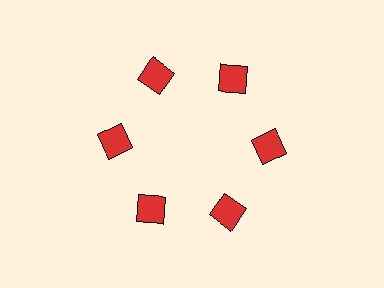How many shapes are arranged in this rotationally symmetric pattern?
There are 6 shapes, arranged in 6 groups of 1.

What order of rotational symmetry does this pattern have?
This pattern has 6-fold rotational symmetry.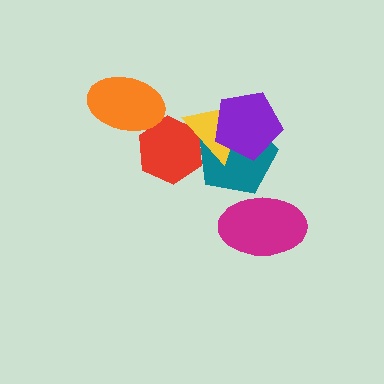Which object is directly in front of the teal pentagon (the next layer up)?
The yellow triangle is directly in front of the teal pentagon.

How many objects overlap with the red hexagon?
3 objects overlap with the red hexagon.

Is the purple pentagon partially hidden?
No, no other shape covers it.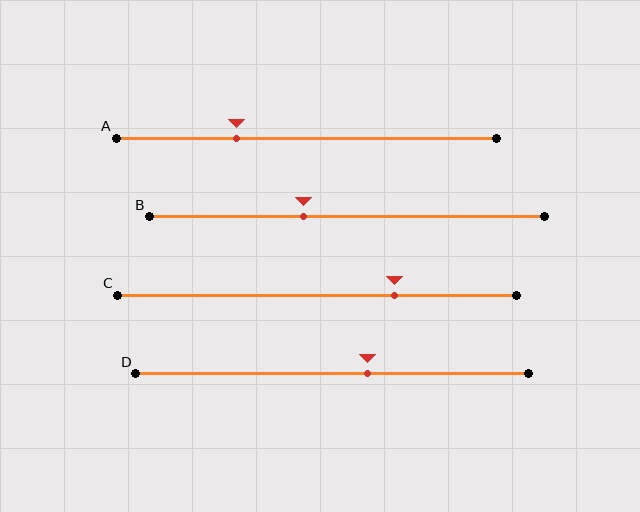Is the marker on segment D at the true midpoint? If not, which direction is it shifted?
No, the marker on segment D is shifted to the right by about 9% of the segment length.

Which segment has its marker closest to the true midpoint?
Segment D has its marker closest to the true midpoint.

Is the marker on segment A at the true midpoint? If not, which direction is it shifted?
No, the marker on segment A is shifted to the left by about 18% of the segment length.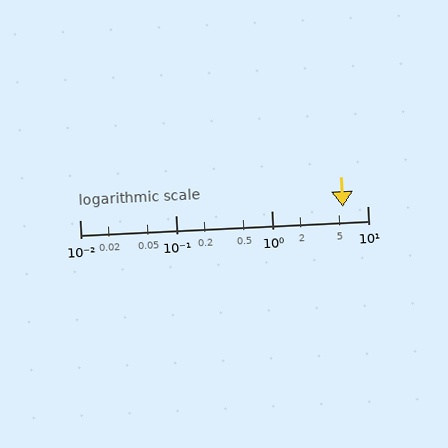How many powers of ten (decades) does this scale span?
The scale spans 3 decades, from 0.01 to 10.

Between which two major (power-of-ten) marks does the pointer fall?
The pointer is between 1 and 10.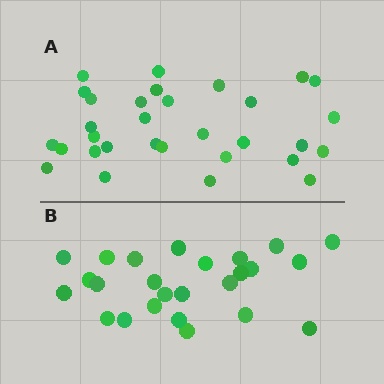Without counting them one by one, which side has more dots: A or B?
Region A (the top region) has more dots.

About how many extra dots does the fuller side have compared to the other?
Region A has about 6 more dots than region B.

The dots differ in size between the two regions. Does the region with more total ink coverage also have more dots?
No. Region B has more total ink coverage because its dots are larger, but region A actually contains more individual dots. Total area can be misleading — the number of items is what matters here.